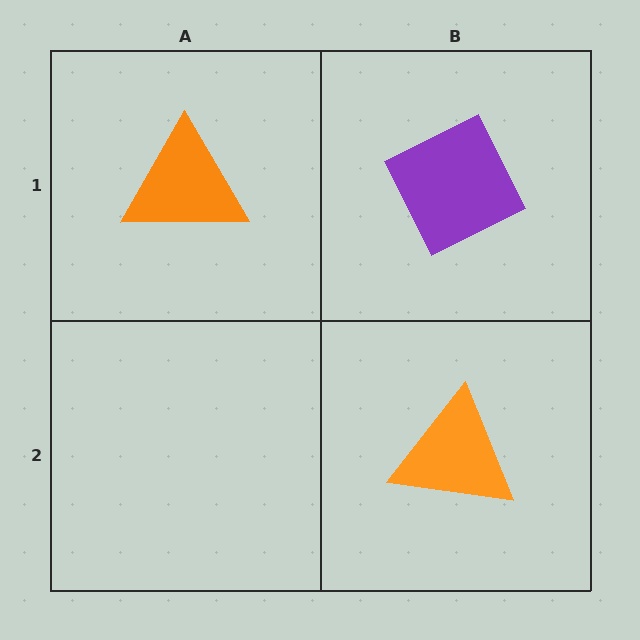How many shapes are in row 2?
1 shape.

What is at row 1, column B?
A purple diamond.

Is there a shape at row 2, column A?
No, that cell is empty.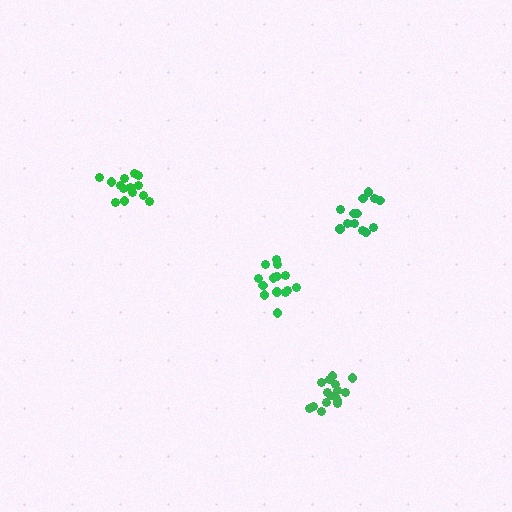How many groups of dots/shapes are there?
There are 4 groups.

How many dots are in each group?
Group 1: 16 dots, Group 2: 14 dots, Group 3: 15 dots, Group 4: 13 dots (58 total).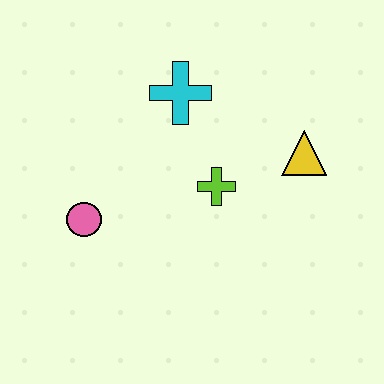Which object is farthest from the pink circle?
The yellow triangle is farthest from the pink circle.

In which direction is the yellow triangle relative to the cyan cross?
The yellow triangle is to the right of the cyan cross.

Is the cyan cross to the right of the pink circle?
Yes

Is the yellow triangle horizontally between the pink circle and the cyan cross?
No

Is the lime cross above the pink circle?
Yes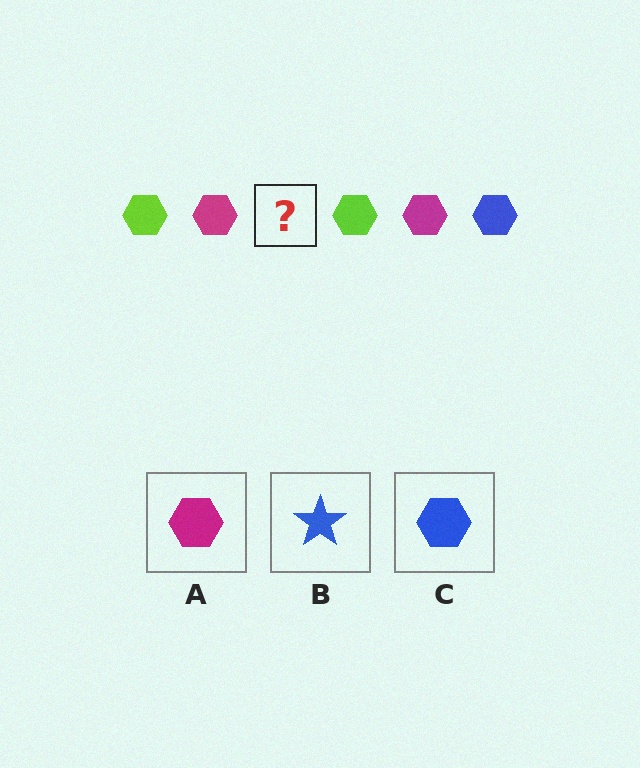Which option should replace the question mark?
Option C.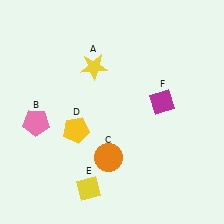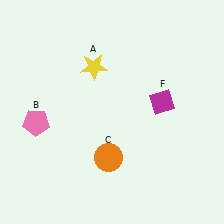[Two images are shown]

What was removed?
The yellow diamond (E), the yellow pentagon (D) were removed in Image 2.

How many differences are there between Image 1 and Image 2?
There are 2 differences between the two images.